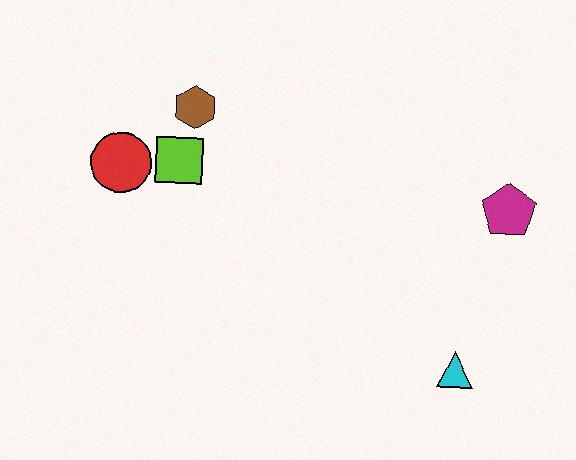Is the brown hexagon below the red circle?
No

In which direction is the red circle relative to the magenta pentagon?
The red circle is to the left of the magenta pentagon.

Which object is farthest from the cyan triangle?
The red circle is farthest from the cyan triangle.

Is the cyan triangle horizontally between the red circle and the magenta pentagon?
Yes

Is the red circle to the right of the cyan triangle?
No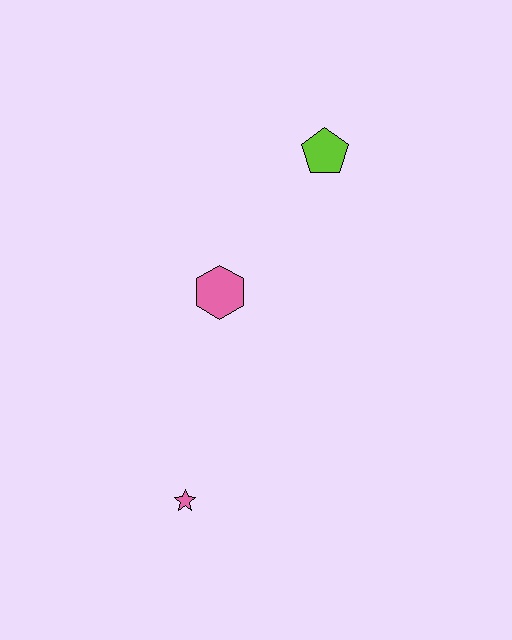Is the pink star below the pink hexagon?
Yes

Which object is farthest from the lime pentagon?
The pink star is farthest from the lime pentagon.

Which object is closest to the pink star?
The pink hexagon is closest to the pink star.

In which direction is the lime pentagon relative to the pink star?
The lime pentagon is above the pink star.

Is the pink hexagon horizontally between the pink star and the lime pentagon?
Yes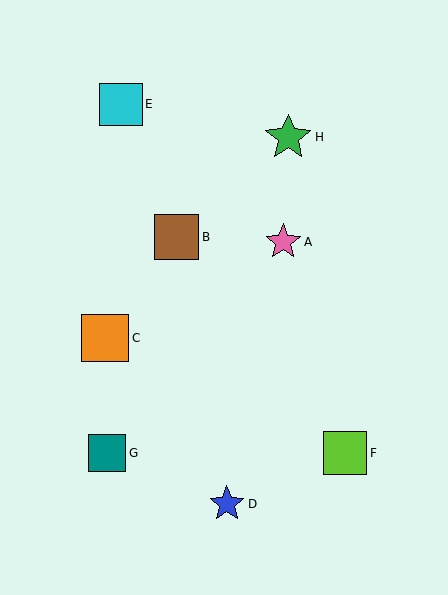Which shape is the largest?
The orange square (labeled C) is the largest.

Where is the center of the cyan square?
The center of the cyan square is at (121, 104).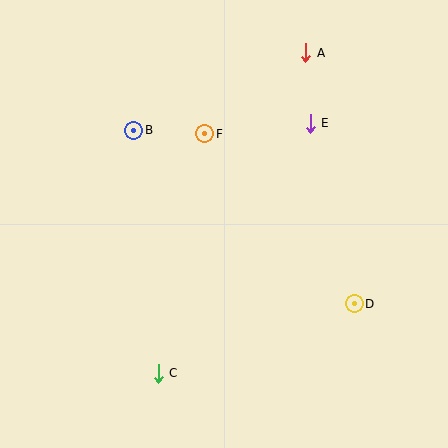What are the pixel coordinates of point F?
Point F is at (205, 134).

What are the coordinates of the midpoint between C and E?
The midpoint between C and E is at (234, 248).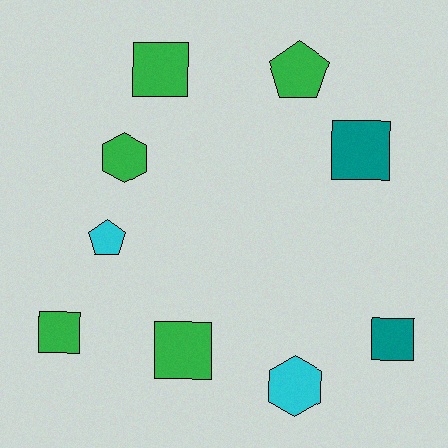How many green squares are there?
There are 3 green squares.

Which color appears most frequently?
Green, with 5 objects.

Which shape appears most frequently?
Square, with 5 objects.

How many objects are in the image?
There are 9 objects.